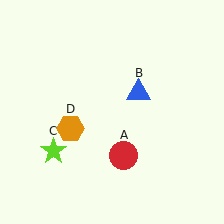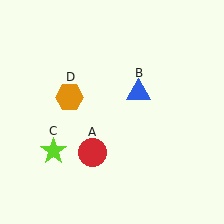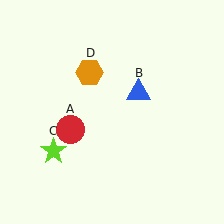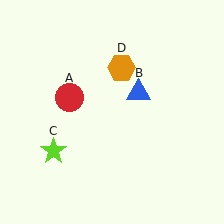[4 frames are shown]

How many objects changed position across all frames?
2 objects changed position: red circle (object A), orange hexagon (object D).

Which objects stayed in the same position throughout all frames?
Blue triangle (object B) and lime star (object C) remained stationary.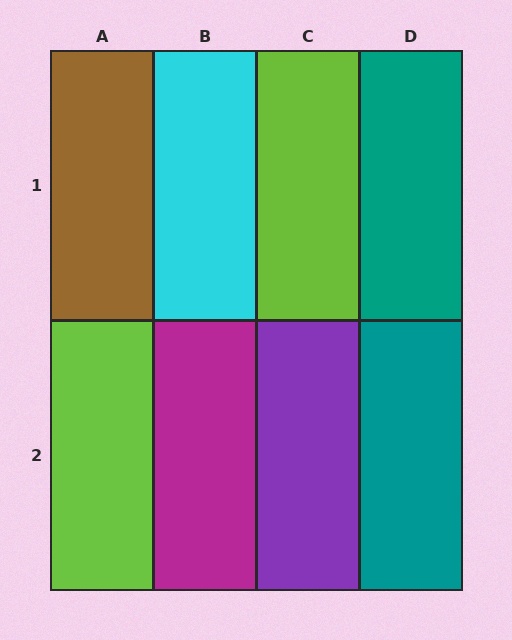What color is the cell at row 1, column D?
Teal.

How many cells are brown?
1 cell is brown.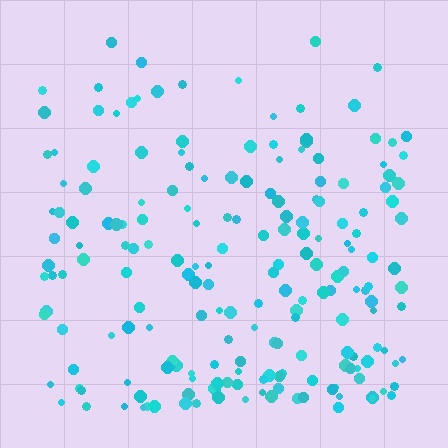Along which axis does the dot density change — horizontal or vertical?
Vertical.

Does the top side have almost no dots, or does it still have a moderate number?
Still a moderate number, just noticeably fewer than the bottom.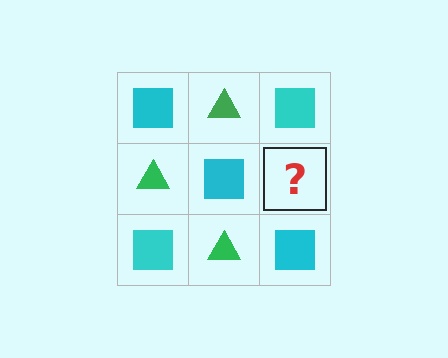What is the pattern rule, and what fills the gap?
The rule is that it alternates cyan square and green triangle in a checkerboard pattern. The gap should be filled with a green triangle.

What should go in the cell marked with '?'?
The missing cell should contain a green triangle.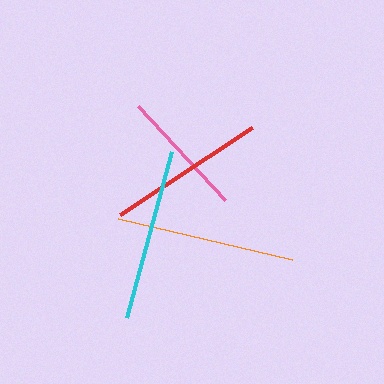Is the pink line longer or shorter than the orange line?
The orange line is longer than the pink line.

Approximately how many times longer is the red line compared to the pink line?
The red line is approximately 1.2 times the length of the pink line.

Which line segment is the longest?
The orange line is the longest at approximately 179 pixels.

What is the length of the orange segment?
The orange segment is approximately 179 pixels long.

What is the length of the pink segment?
The pink segment is approximately 127 pixels long.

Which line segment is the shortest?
The pink line is the shortest at approximately 127 pixels.